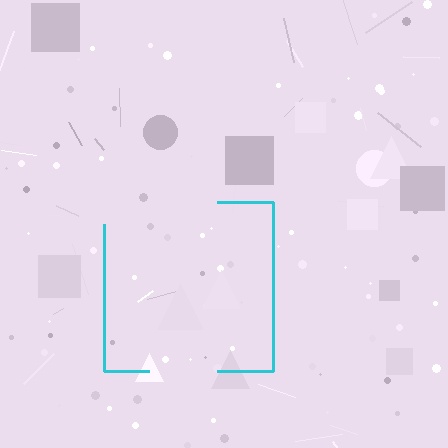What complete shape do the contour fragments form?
The contour fragments form a square.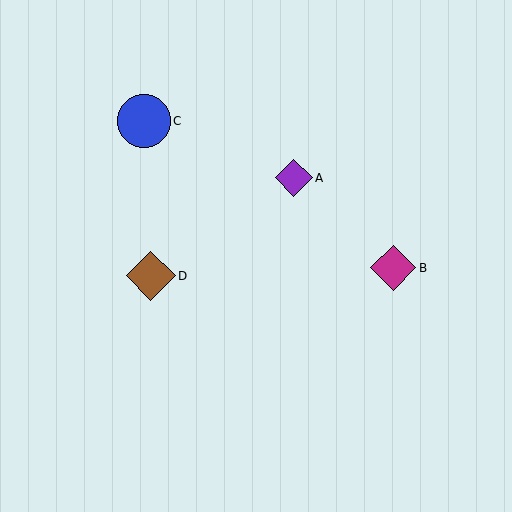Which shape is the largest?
The blue circle (labeled C) is the largest.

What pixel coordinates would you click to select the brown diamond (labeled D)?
Click at (151, 276) to select the brown diamond D.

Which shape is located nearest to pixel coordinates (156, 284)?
The brown diamond (labeled D) at (151, 276) is nearest to that location.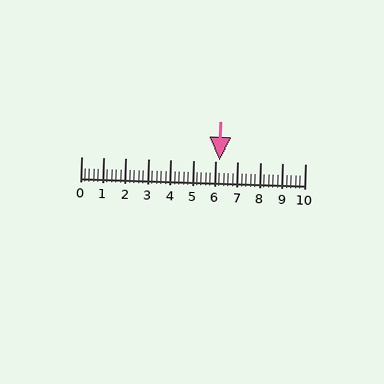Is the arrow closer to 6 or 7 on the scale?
The arrow is closer to 6.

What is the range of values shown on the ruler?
The ruler shows values from 0 to 10.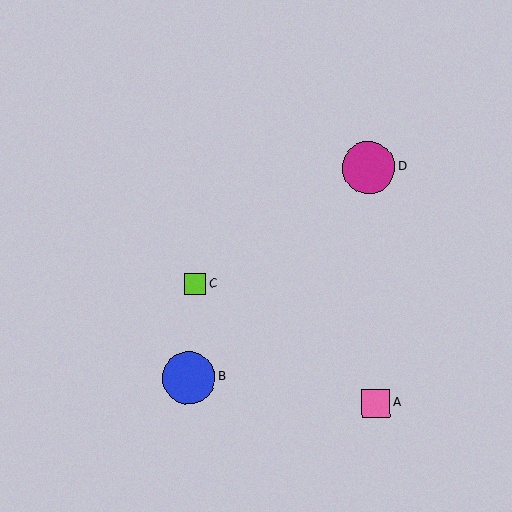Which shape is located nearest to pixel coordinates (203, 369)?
The blue circle (labeled B) at (189, 378) is nearest to that location.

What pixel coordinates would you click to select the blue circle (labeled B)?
Click at (189, 378) to select the blue circle B.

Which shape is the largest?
The blue circle (labeled B) is the largest.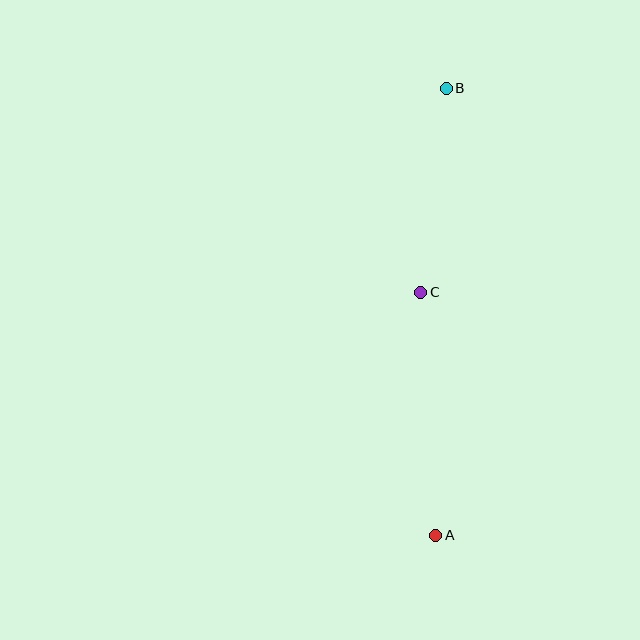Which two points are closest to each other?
Points B and C are closest to each other.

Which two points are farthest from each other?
Points A and B are farthest from each other.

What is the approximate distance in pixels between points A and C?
The distance between A and C is approximately 244 pixels.